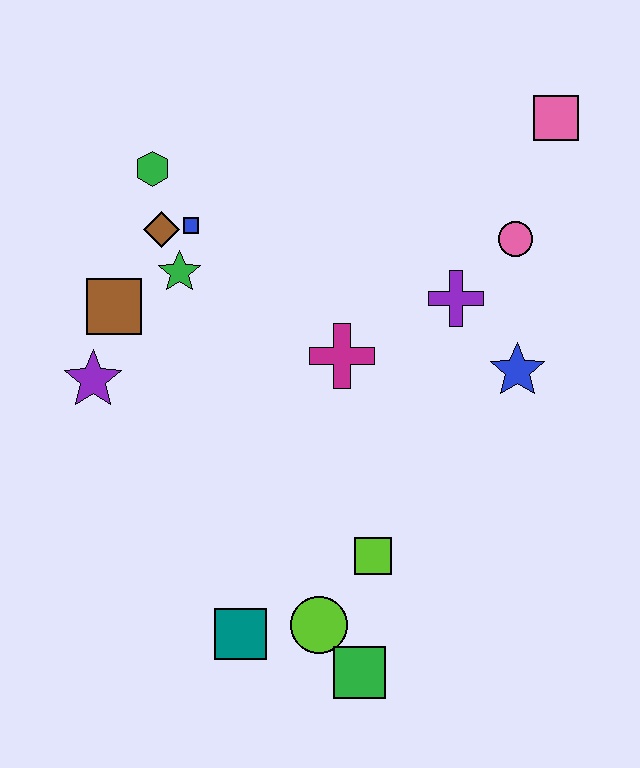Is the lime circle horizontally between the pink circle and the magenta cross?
No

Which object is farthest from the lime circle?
The pink square is farthest from the lime circle.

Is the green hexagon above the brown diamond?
Yes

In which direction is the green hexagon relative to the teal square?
The green hexagon is above the teal square.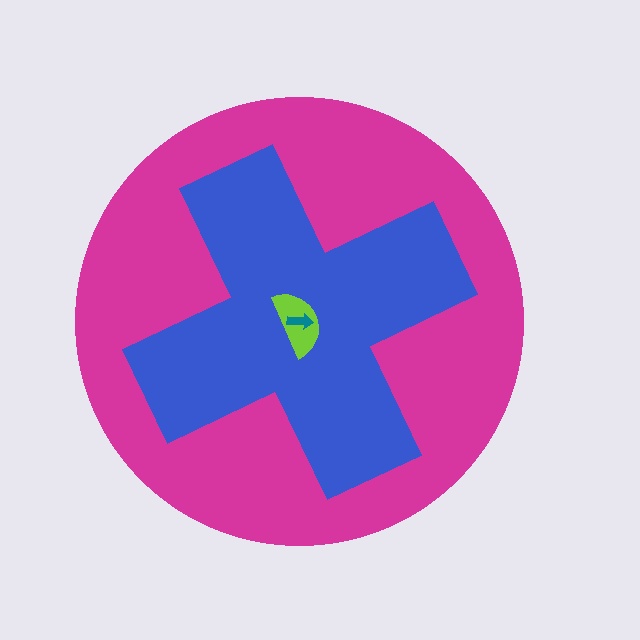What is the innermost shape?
The teal arrow.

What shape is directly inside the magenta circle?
The blue cross.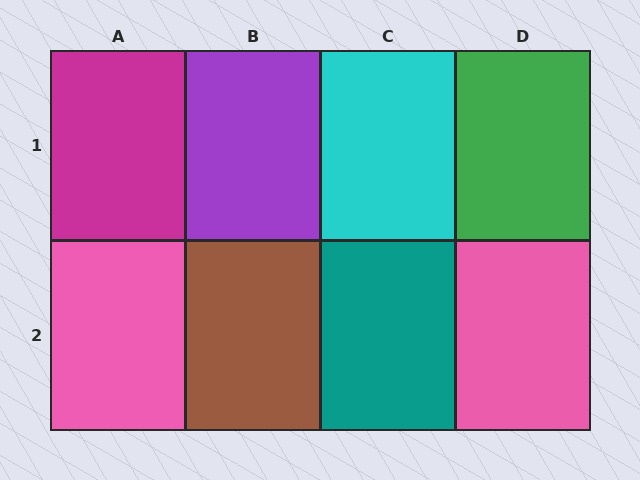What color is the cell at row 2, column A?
Pink.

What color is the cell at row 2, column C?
Teal.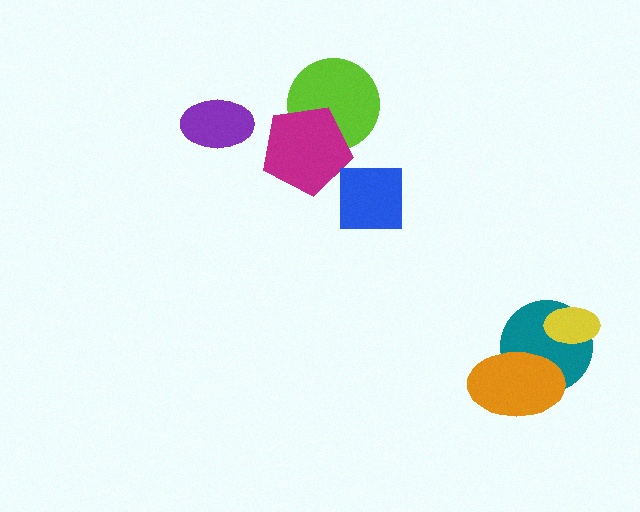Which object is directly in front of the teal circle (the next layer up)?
The yellow ellipse is directly in front of the teal circle.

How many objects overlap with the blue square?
0 objects overlap with the blue square.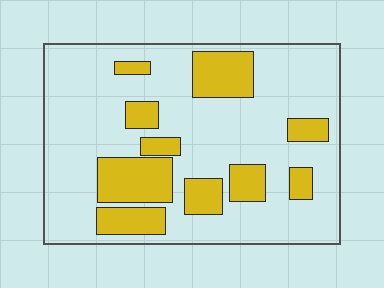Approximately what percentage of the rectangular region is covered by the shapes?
Approximately 25%.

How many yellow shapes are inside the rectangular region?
10.